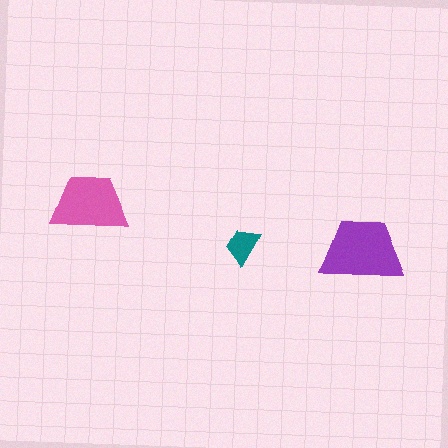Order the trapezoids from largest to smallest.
the purple one, the pink one, the teal one.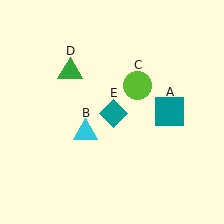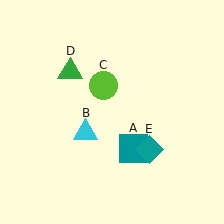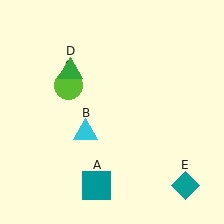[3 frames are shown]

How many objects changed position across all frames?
3 objects changed position: teal square (object A), lime circle (object C), teal diamond (object E).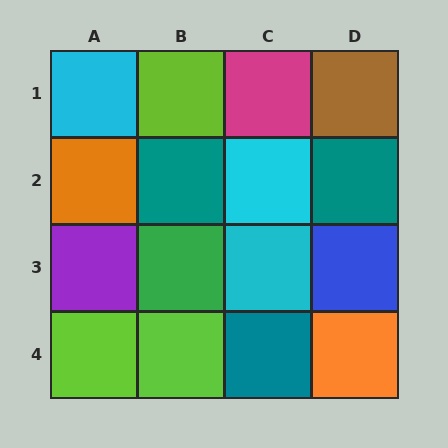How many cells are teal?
3 cells are teal.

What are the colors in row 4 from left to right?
Lime, lime, teal, orange.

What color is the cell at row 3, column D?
Blue.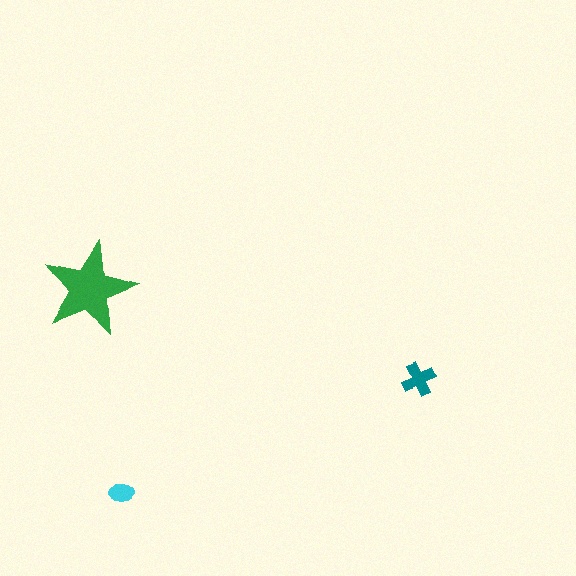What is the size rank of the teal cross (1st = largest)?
2nd.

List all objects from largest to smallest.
The green star, the teal cross, the cyan ellipse.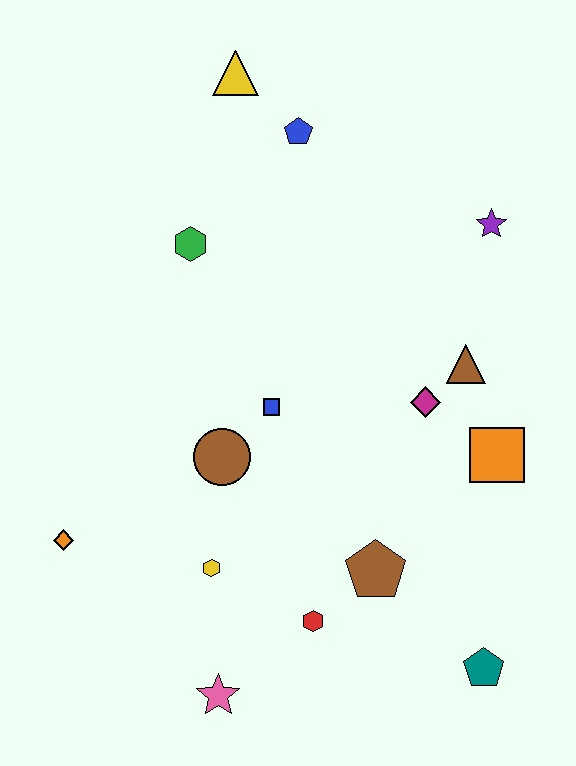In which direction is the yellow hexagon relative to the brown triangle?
The yellow hexagon is to the left of the brown triangle.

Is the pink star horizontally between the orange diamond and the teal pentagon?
Yes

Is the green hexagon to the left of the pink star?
Yes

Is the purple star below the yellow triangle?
Yes